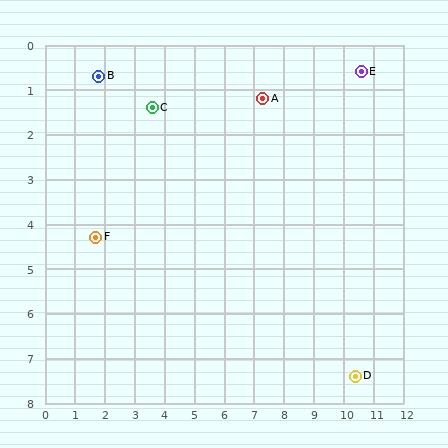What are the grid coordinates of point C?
Point C is at approximately (3.6, 1.4).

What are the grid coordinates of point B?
Point B is at approximately (1.8, 0.7).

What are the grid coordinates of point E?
Point E is at approximately (10.6, 0.6).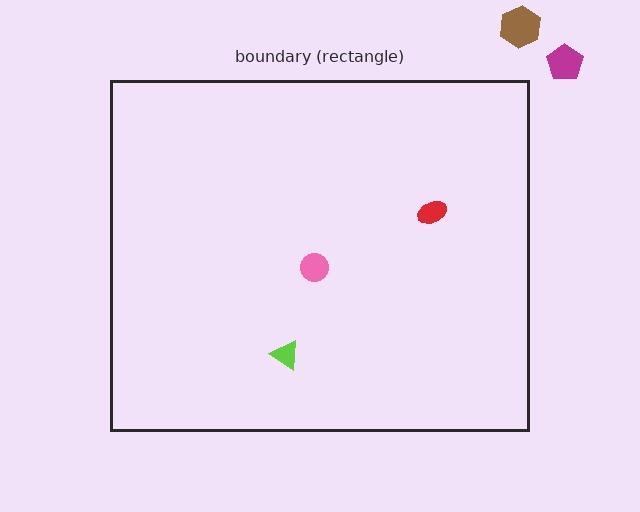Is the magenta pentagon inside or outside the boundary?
Outside.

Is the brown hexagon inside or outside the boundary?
Outside.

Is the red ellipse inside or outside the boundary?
Inside.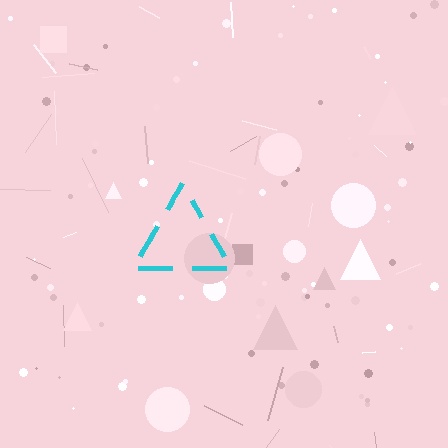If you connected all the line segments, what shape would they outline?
They would outline a triangle.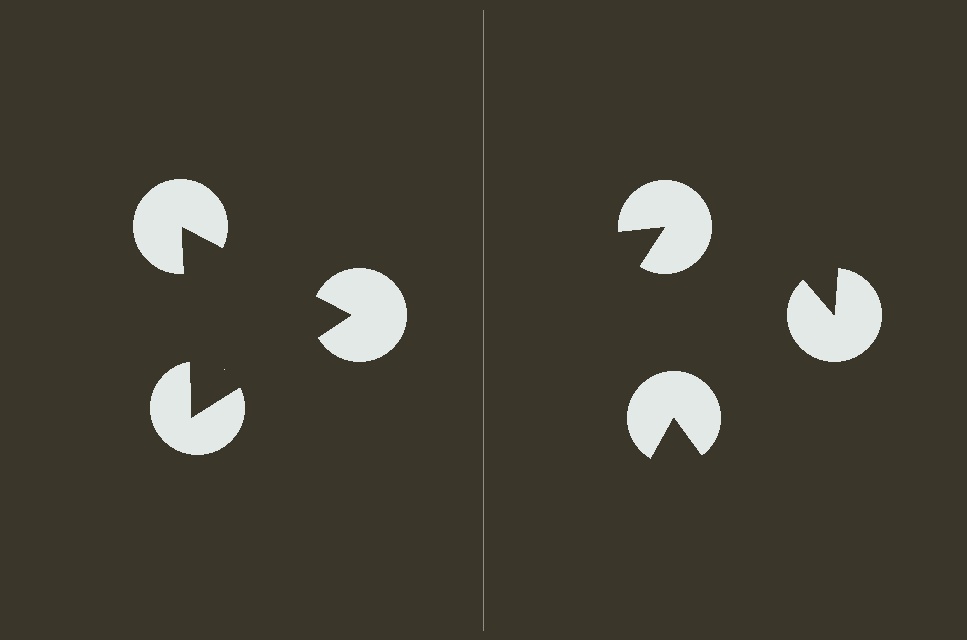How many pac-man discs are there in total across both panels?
6 — 3 on each side.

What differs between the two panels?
The pac-man discs are positioned identically on both sides; only the wedge orientations differ. On the left they align to a triangle; on the right they are misaligned.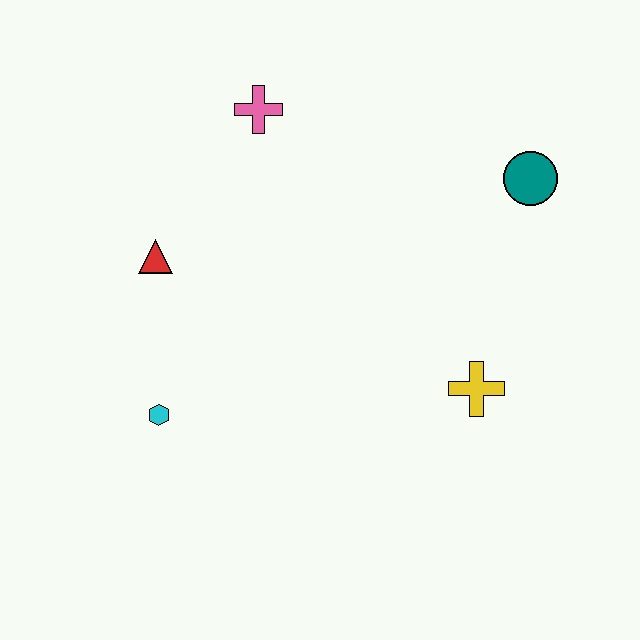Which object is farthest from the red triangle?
The teal circle is farthest from the red triangle.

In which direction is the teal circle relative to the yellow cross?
The teal circle is above the yellow cross.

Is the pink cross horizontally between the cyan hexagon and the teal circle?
Yes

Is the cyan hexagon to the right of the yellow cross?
No